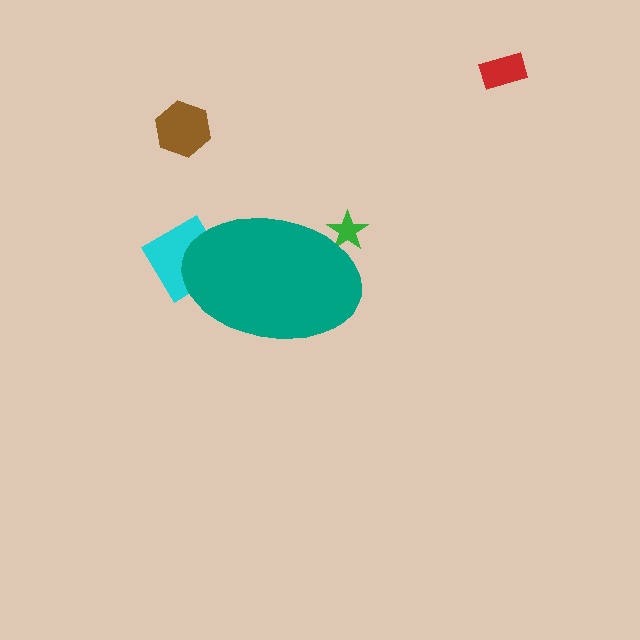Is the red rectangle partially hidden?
No, the red rectangle is fully visible.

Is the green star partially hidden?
Yes, the green star is partially hidden behind the teal ellipse.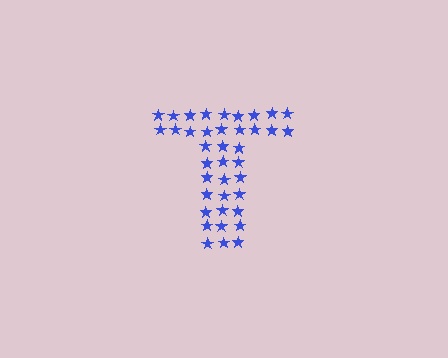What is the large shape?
The large shape is the letter T.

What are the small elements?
The small elements are stars.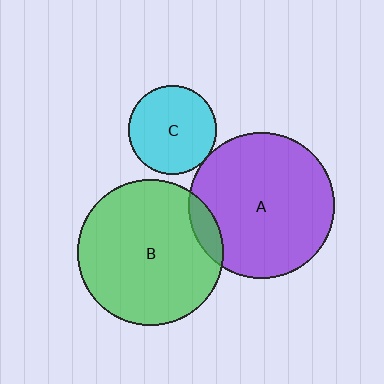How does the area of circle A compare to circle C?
Approximately 2.7 times.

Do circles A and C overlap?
Yes.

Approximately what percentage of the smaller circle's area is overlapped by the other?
Approximately 5%.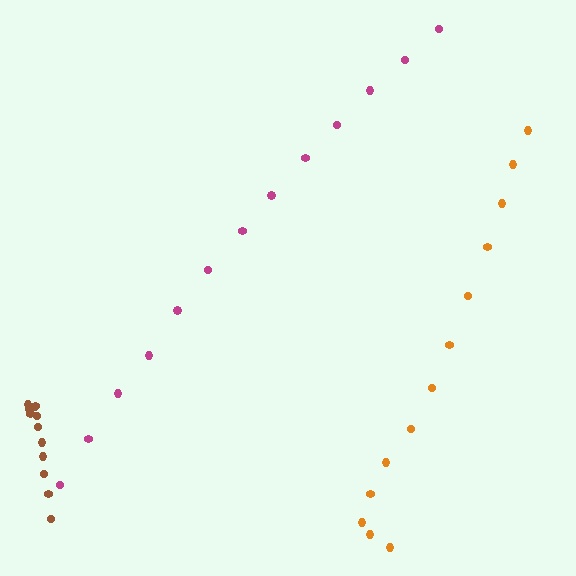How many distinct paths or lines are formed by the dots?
There are 3 distinct paths.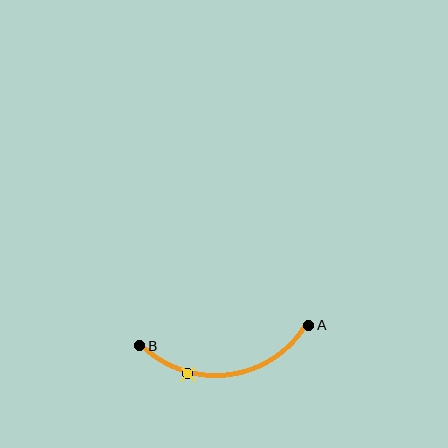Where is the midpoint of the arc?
The arc midpoint is the point on the curve farthest from the straight line joining A and B. It sits below that line.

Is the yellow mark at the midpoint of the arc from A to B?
No. The yellow mark lies on the arc but is closer to endpoint B. The arc midpoint would be at the point on the curve equidistant along the arc from both A and B.